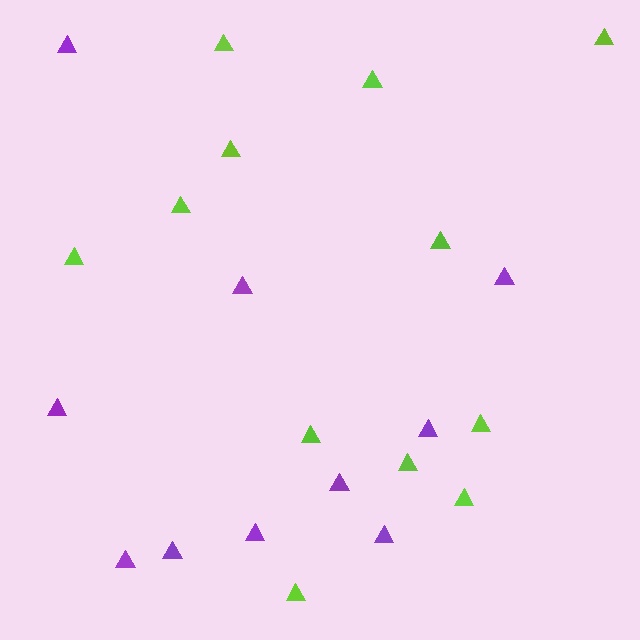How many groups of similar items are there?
There are 2 groups: one group of purple triangles (10) and one group of lime triangles (12).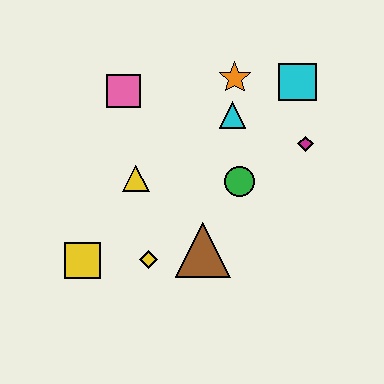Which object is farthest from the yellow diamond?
The cyan square is farthest from the yellow diamond.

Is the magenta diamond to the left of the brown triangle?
No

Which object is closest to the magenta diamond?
The cyan square is closest to the magenta diamond.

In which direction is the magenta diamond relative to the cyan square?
The magenta diamond is below the cyan square.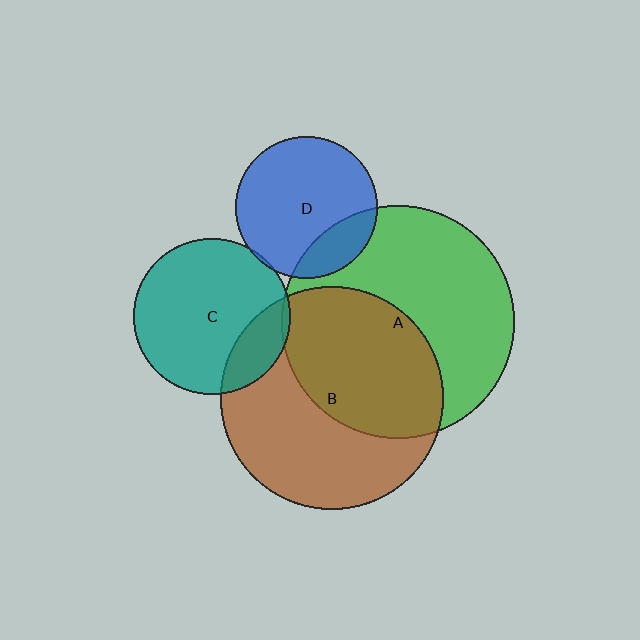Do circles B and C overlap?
Yes.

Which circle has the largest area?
Circle A (green).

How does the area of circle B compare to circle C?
Approximately 2.0 times.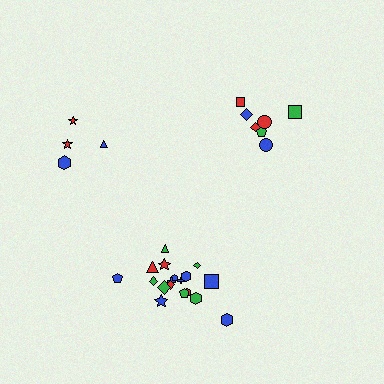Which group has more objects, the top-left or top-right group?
The top-right group.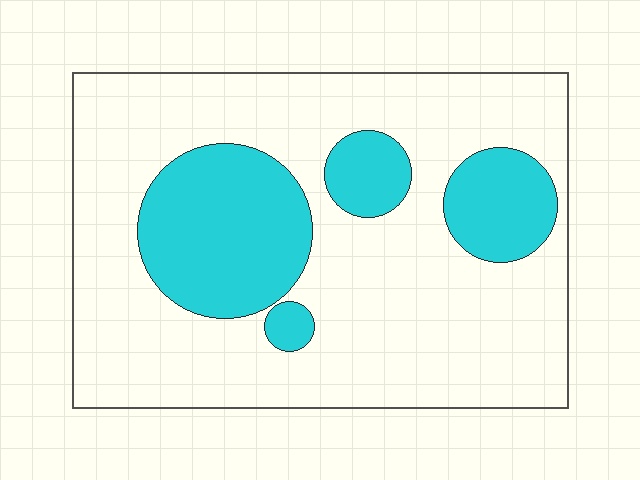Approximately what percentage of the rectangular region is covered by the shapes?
Approximately 25%.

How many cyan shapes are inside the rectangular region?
4.